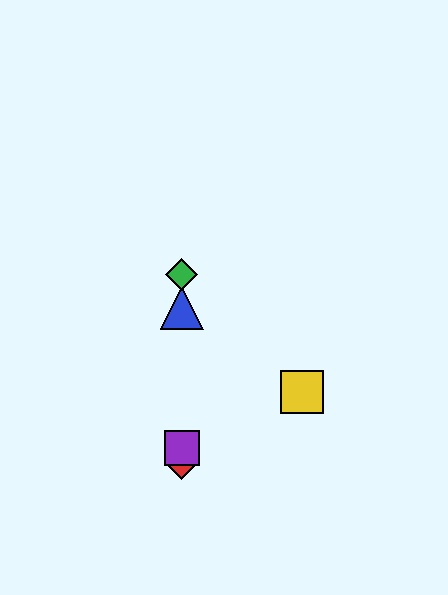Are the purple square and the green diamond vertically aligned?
Yes, both are at x≈182.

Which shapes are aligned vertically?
The red diamond, the blue triangle, the green diamond, the purple square are aligned vertically.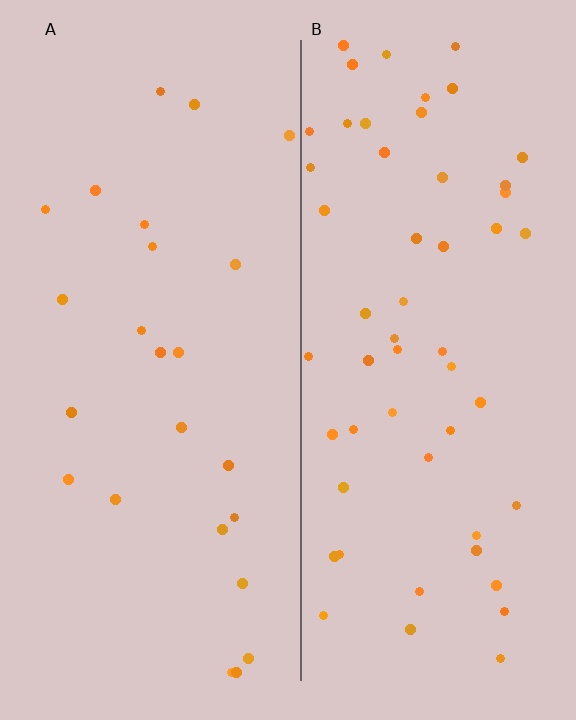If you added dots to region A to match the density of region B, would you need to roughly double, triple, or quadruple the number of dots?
Approximately double.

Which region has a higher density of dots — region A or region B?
B (the right).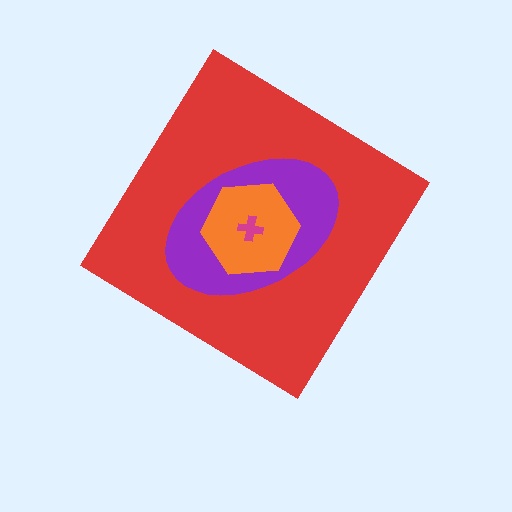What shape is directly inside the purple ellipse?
The orange hexagon.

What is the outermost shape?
The red diamond.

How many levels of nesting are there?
4.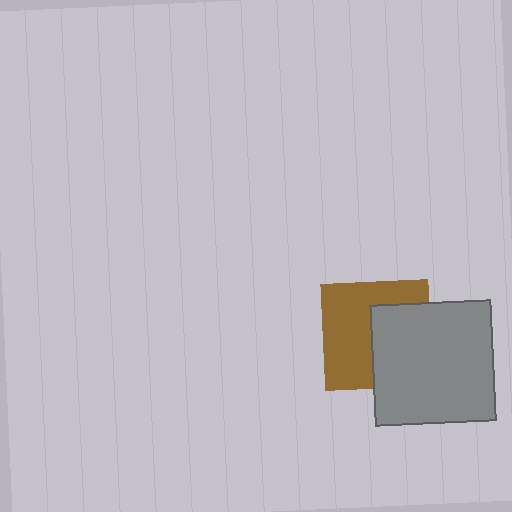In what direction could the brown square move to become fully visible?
The brown square could move left. That would shift it out from behind the gray square entirely.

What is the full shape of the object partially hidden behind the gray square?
The partially hidden object is a brown square.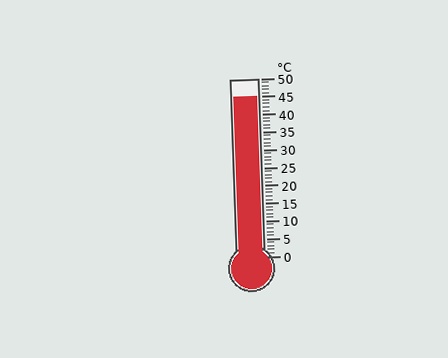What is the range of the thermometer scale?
The thermometer scale ranges from 0°C to 50°C.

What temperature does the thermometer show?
The thermometer shows approximately 45°C.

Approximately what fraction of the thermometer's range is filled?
The thermometer is filled to approximately 90% of its range.